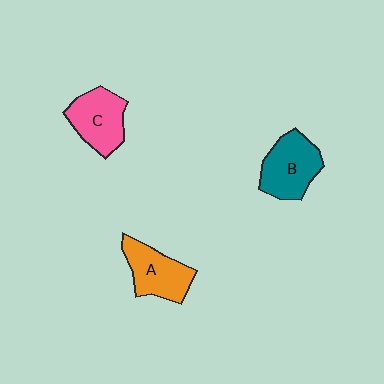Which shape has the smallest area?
Shape A (orange).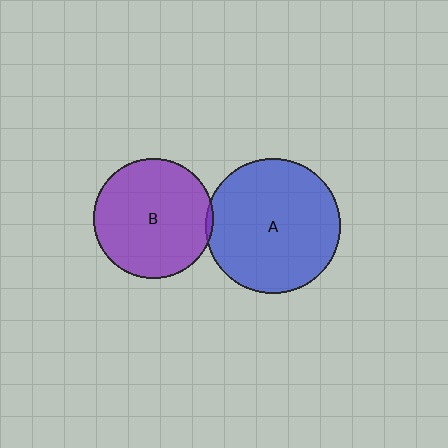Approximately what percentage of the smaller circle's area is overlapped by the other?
Approximately 5%.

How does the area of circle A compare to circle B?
Approximately 1.3 times.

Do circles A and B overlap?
Yes.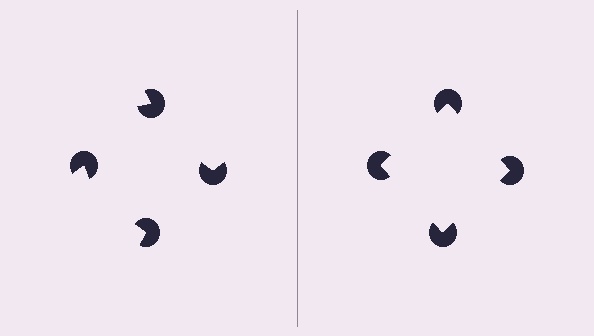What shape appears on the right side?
An illusory square.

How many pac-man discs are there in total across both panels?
8 — 4 on each side.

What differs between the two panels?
The pac-man discs are positioned identically on both sides; only the wedge orientations differ. On the right they align to a square; on the left they are misaligned.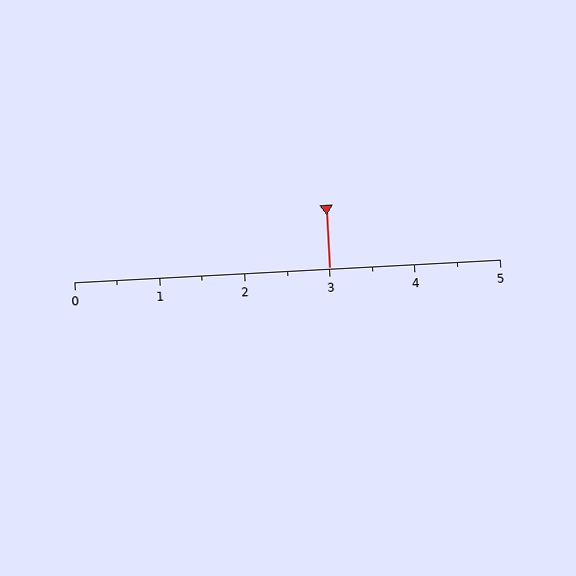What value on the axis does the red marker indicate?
The marker indicates approximately 3.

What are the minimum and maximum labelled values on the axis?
The axis runs from 0 to 5.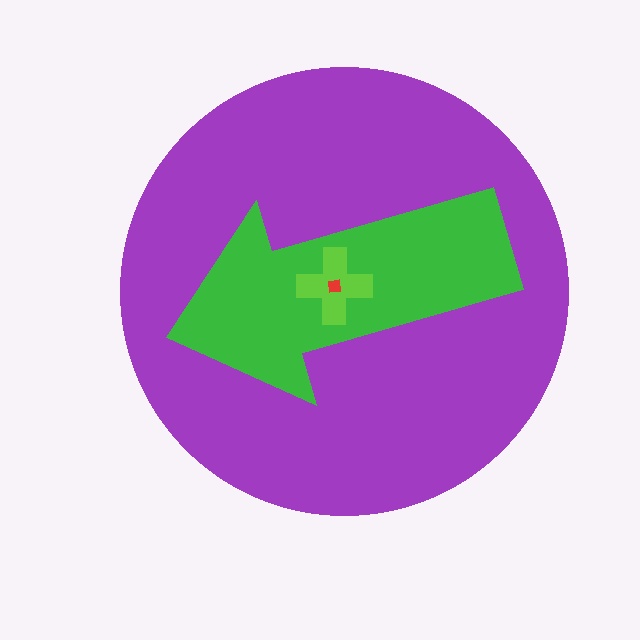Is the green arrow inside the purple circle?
Yes.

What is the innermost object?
The red square.